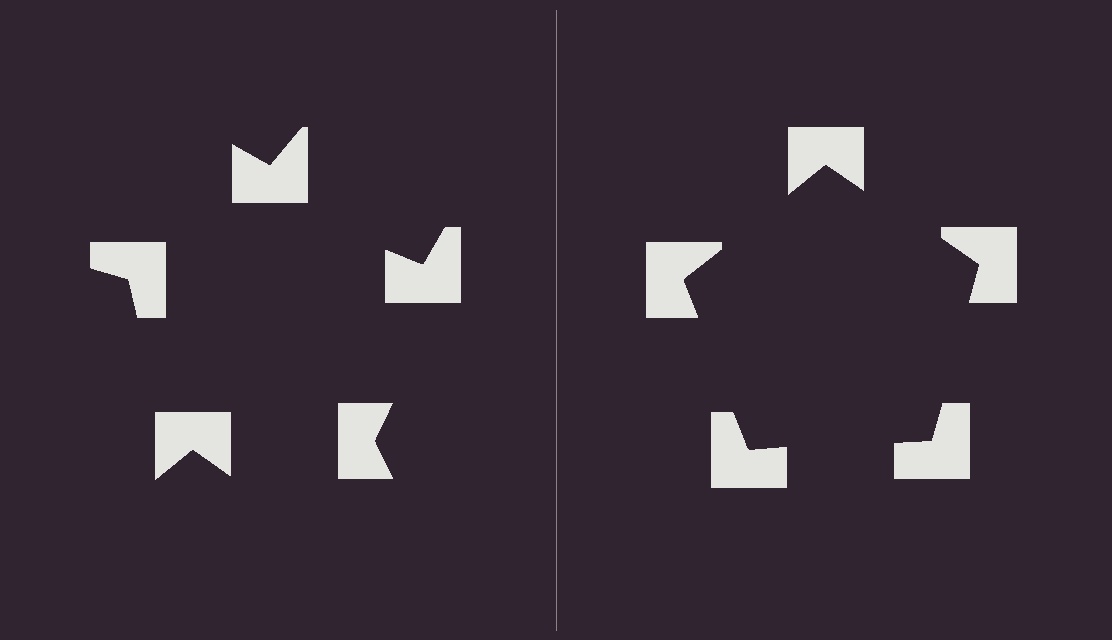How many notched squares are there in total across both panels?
10 — 5 on each side.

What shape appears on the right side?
An illusory pentagon.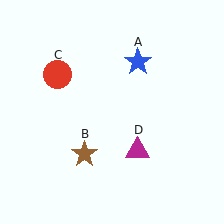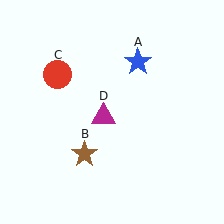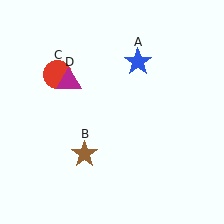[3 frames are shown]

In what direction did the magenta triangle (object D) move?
The magenta triangle (object D) moved up and to the left.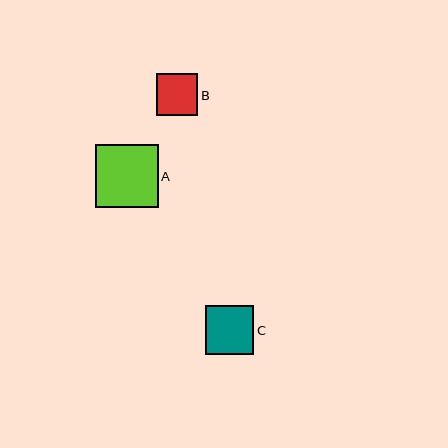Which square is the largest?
Square A is the largest with a size of approximately 63 pixels.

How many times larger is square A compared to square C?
Square A is approximately 1.3 times the size of square C.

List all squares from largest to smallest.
From largest to smallest: A, C, B.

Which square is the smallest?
Square B is the smallest with a size of approximately 42 pixels.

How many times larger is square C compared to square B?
Square C is approximately 1.2 times the size of square B.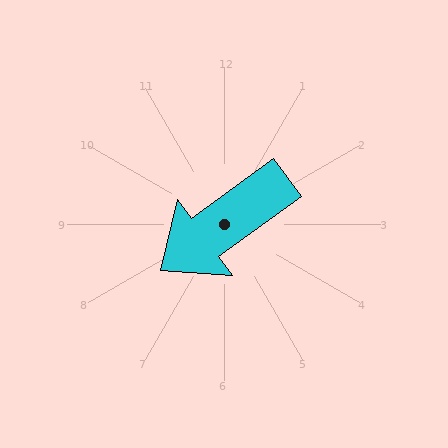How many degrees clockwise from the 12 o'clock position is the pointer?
Approximately 234 degrees.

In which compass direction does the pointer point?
Southwest.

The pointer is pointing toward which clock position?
Roughly 8 o'clock.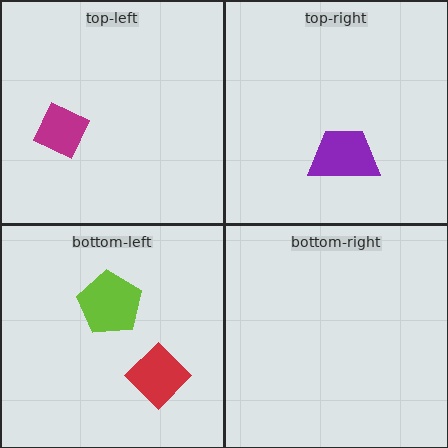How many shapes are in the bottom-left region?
2.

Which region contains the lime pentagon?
The bottom-left region.